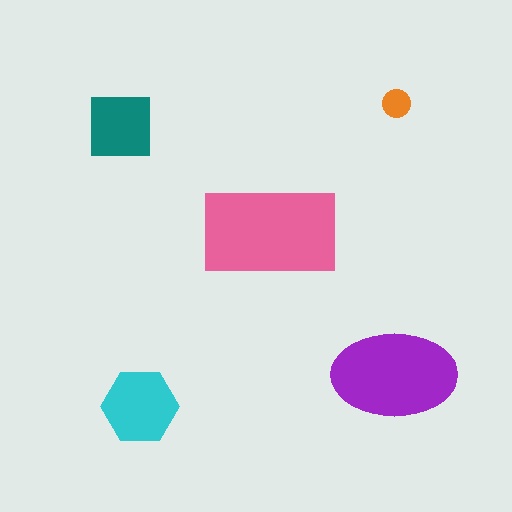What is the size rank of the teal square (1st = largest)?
4th.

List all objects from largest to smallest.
The pink rectangle, the purple ellipse, the cyan hexagon, the teal square, the orange circle.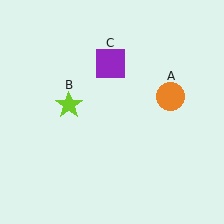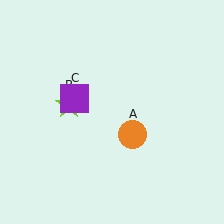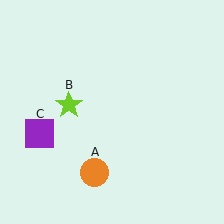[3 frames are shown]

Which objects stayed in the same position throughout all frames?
Lime star (object B) remained stationary.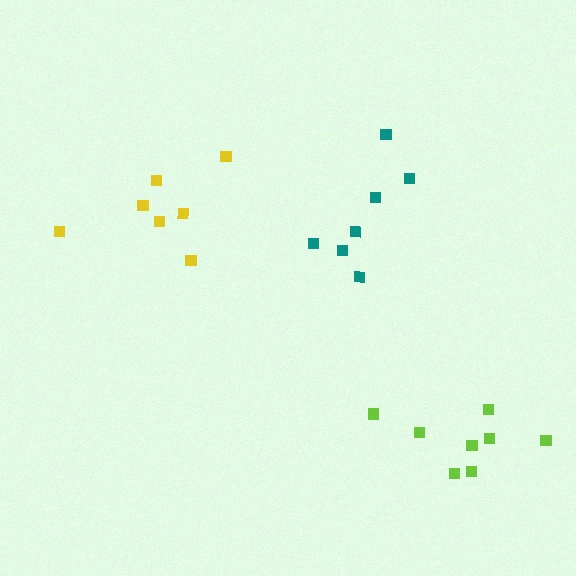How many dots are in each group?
Group 1: 7 dots, Group 2: 8 dots, Group 3: 7 dots (22 total).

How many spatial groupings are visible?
There are 3 spatial groupings.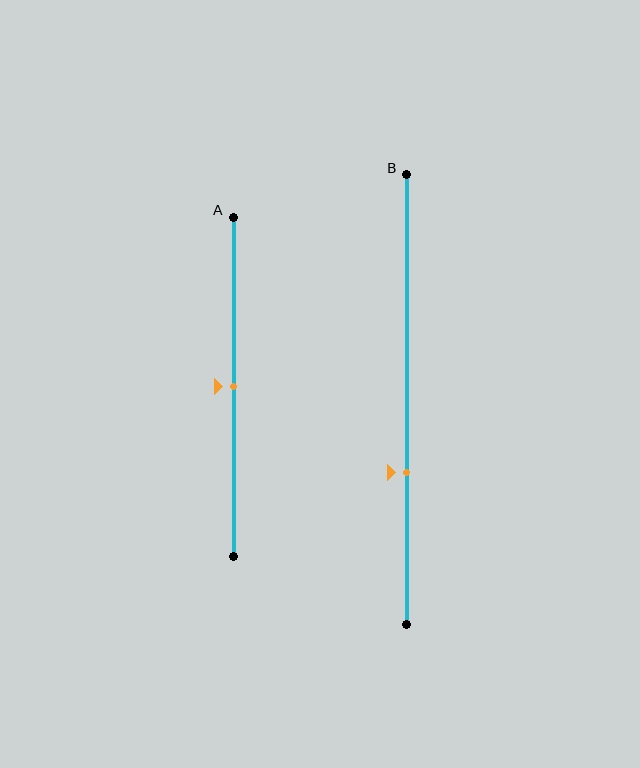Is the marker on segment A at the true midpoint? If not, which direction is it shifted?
Yes, the marker on segment A is at the true midpoint.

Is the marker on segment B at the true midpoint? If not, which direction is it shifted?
No, the marker on segment B is shifted downward by about 16% of the segment length.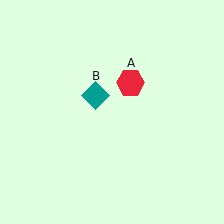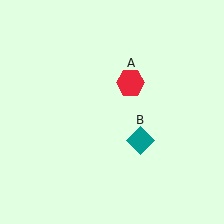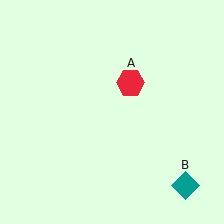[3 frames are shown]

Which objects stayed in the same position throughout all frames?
Red hexagon (object A) remained stationary.